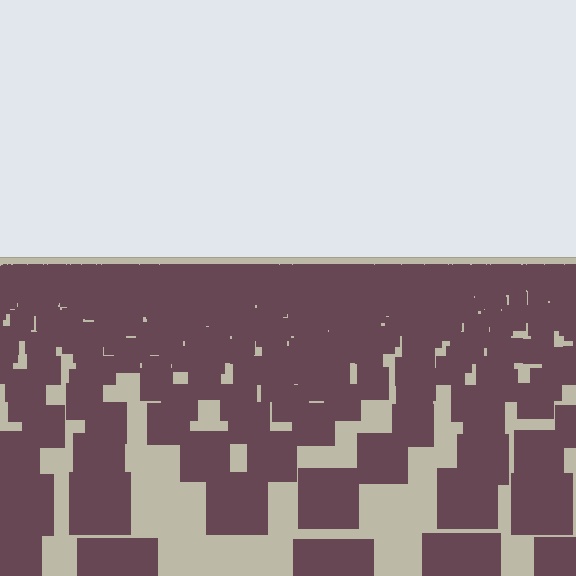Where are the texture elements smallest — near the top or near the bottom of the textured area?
Near the top.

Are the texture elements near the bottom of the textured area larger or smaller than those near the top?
Larger. Near the bottom, elements are closer to the viewer and appear at a bigger on-screen size.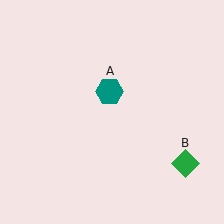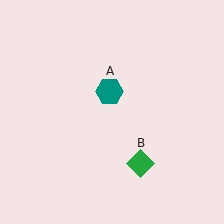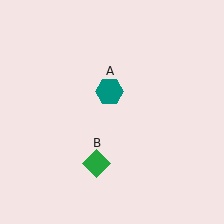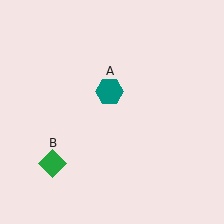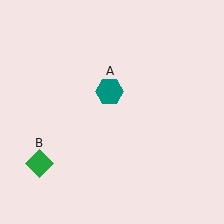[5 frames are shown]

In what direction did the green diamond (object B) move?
The green diamond (object B) moved left.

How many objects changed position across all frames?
1 object changed position: green diamond (object B).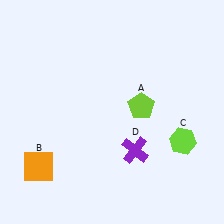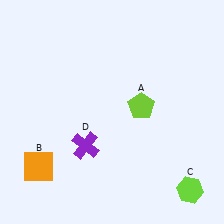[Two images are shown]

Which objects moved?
The objects that moved are: the lime hexagon (C), the purple cross (D).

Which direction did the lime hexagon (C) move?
The lime hexagon (C) moved down.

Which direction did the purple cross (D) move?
The purple cross (D) moved left.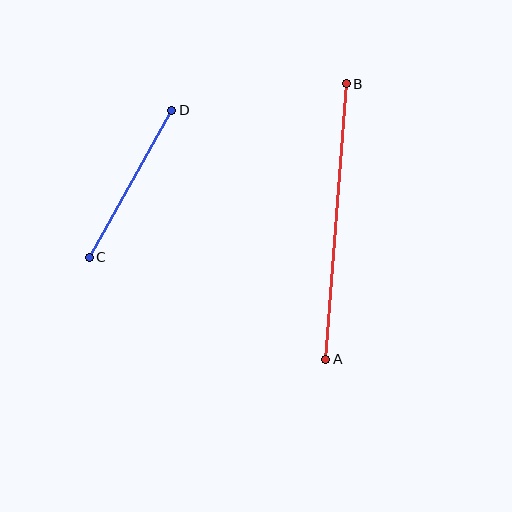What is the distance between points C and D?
The distance is approximately 168 pixels.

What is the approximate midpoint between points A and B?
The midpoint is at approximately (336, 221) pixels.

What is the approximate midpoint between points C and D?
The midpoint is at approximately (131, 184) pixels.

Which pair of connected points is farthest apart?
Points A and B are farthest apart.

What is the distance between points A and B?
The distance is approximately 276 pixels.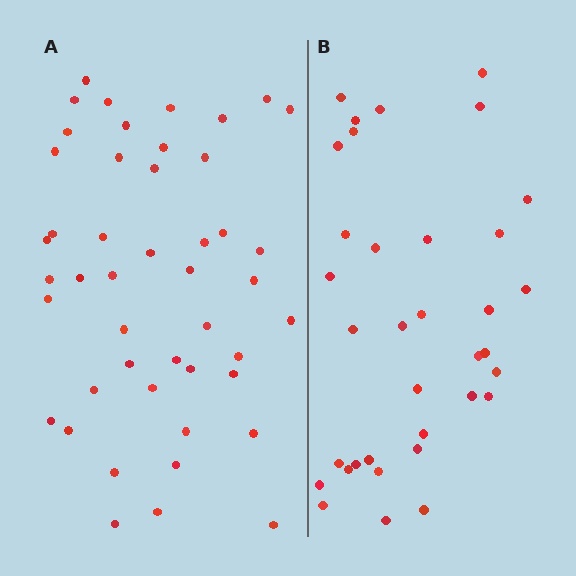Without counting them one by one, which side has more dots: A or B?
Region A (the left region) has more dots.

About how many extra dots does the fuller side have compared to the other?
Region A has roughly 12 or so more dots than region B.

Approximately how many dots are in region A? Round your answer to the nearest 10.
About 50 dots. (The exact count is 46, which rounds to 50.)